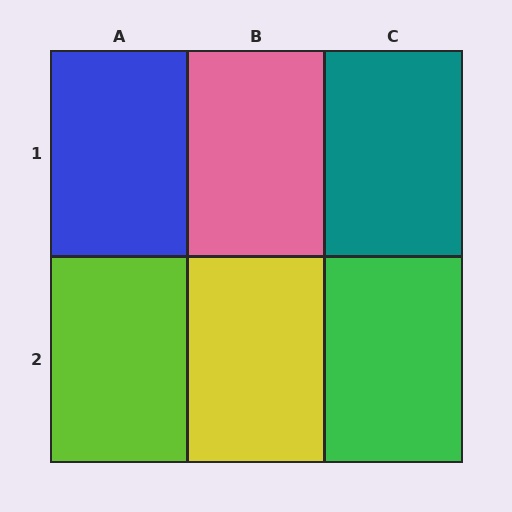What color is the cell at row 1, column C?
Teal.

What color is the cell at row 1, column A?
Blue.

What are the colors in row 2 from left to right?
Lime, yellow, green.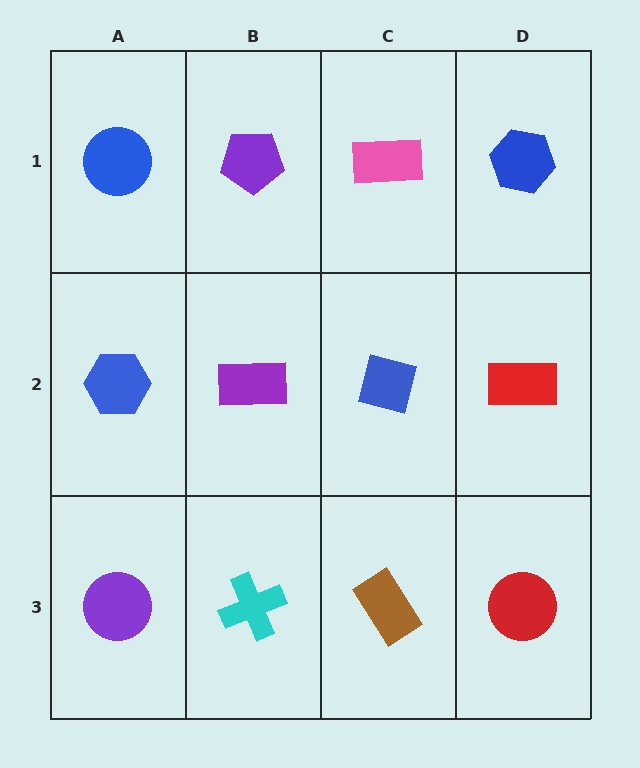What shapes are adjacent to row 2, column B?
A purple pentagon (row 1, column B), a cyan cross (row 3, column B), a blue hexagon (row 2, column A), a blue square (row 2, column C).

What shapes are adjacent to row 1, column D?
A red rectangle (row 2, column D), a pink rectangle (row 1, column C).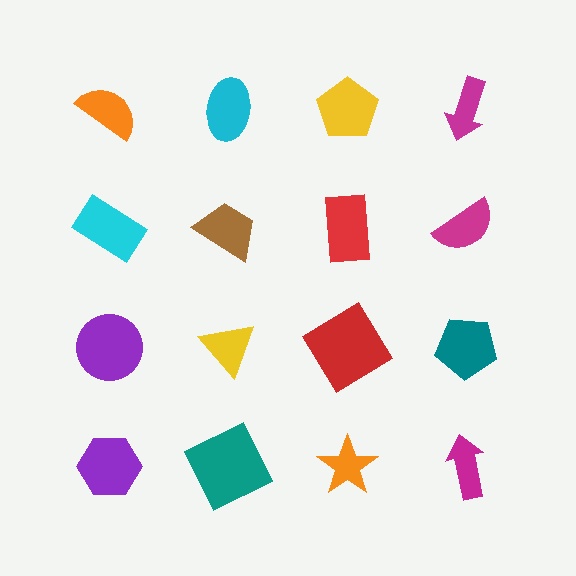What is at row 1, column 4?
A magenta arrow.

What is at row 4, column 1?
A purple hexagon.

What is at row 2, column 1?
A cyan rectangle.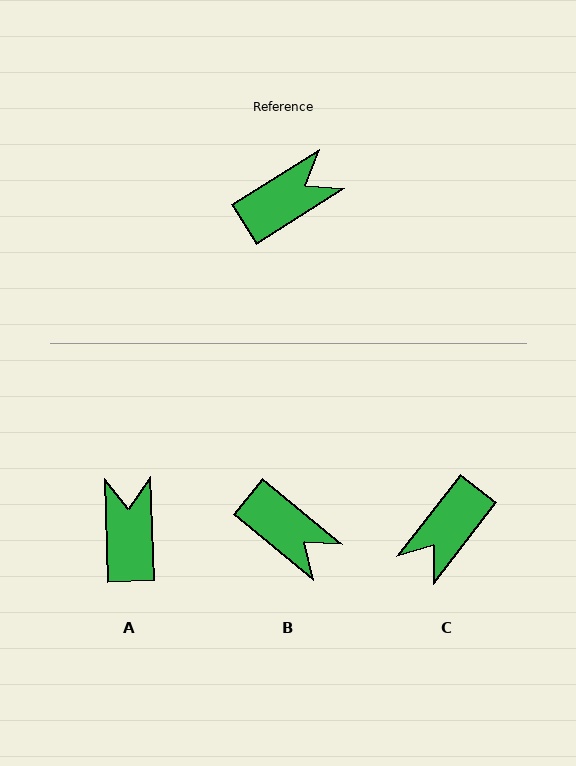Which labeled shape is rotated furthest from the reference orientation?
C, about 160 degrees away.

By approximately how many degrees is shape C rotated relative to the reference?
Approximately 160 degrees clockwise.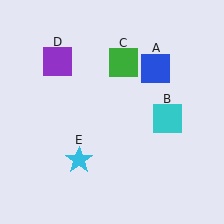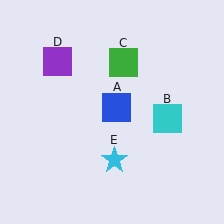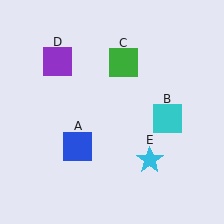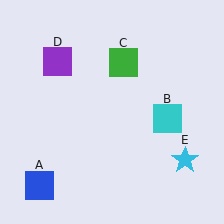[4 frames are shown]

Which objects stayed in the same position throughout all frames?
Cyan square (object B) and green square (object C) and purple square (object D) remained stationary.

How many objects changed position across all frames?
2 objects changed position: blue square (object A), cyan star (object E).